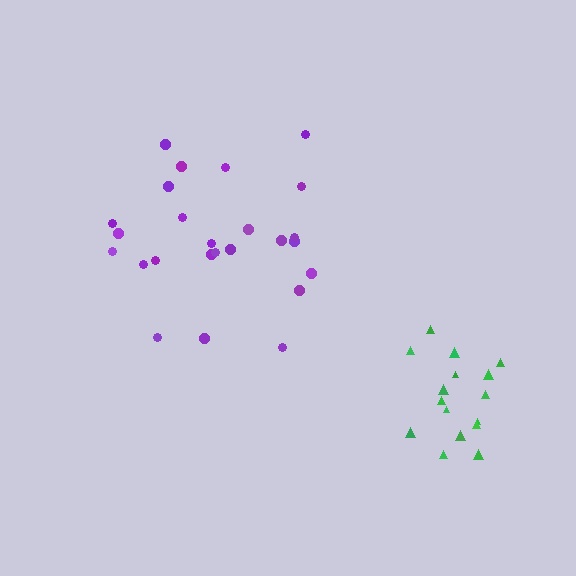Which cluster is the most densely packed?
Green.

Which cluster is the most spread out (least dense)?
Purple.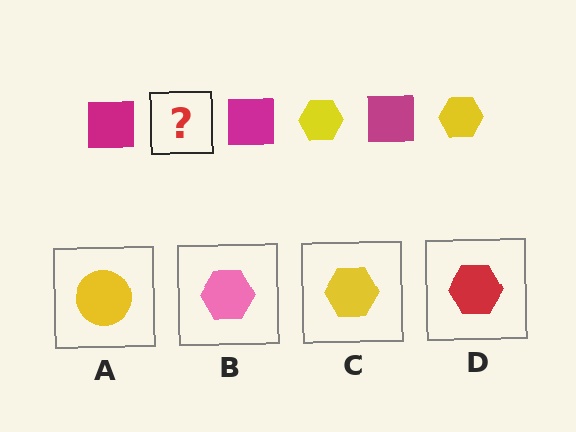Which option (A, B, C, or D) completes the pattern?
C.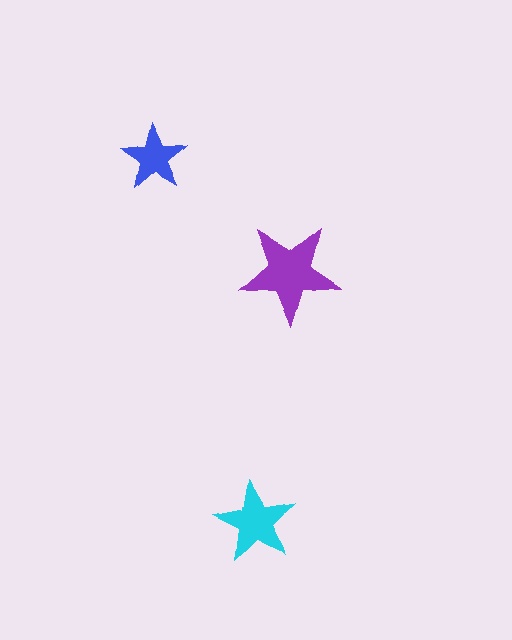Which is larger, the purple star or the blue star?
The purple one.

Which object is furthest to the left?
The blue star is leftmost.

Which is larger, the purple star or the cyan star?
The purple one.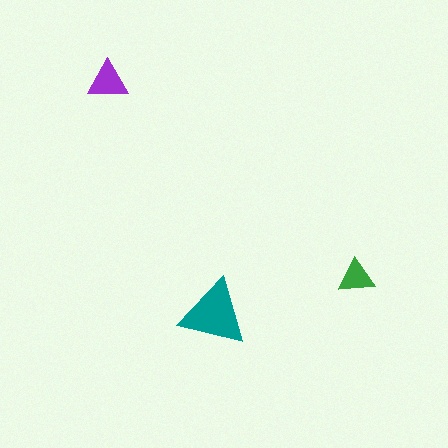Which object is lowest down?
The teal triangle is bottommost.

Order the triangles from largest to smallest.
the teal one, the purple one, the green one.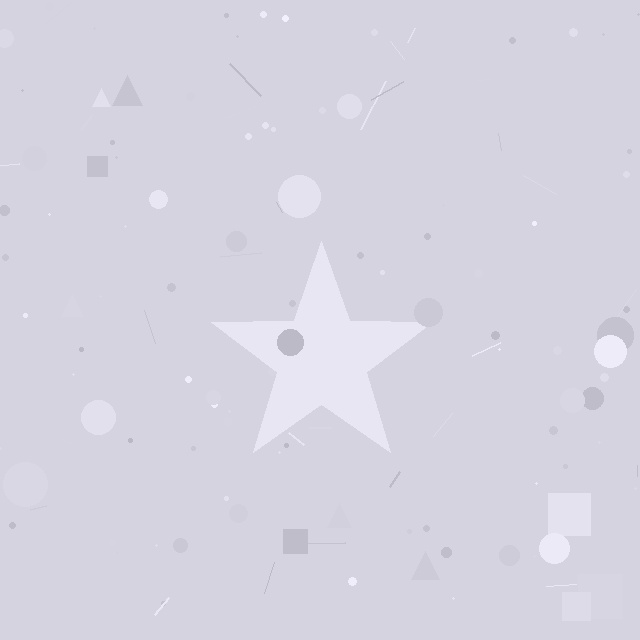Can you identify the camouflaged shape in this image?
The camouflaged shape is a star.